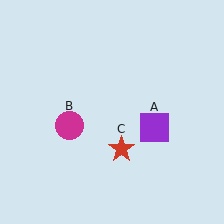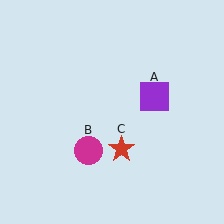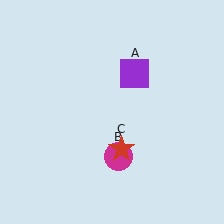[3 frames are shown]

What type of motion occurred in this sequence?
The purple square (object A), magenta circle (object B) rotated counterclockwise around the center of the scene.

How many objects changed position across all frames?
2 objects changed position: purple square (object A), magenta circle (object B).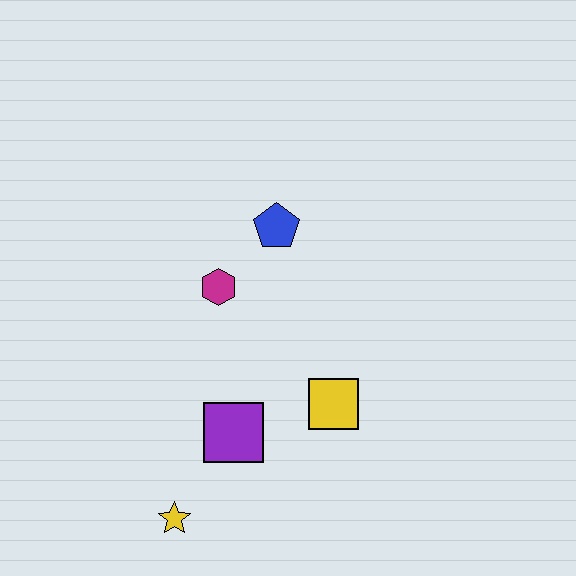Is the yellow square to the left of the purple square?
No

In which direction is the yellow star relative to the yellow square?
The yellow star is to the left of the yellow square.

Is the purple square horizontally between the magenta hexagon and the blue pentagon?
Yes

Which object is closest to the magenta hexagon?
The blue pentagon is closest to the magenta hexagon.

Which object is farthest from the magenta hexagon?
The yellow star is farthest from the magenta hexagon.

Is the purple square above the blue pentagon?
No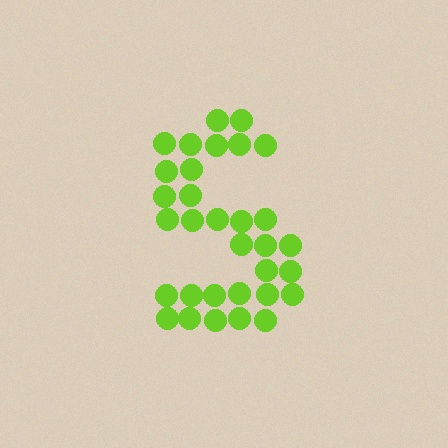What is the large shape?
The large shape is the letter S.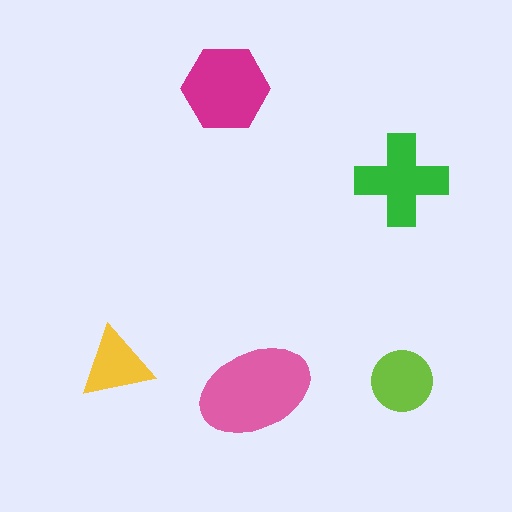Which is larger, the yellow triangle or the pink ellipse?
The pink ellipse.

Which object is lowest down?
The pink ellipse is bottommost.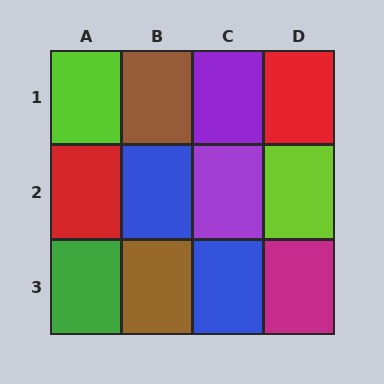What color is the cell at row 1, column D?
Red.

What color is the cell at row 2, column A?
Red.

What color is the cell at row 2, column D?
Lime.